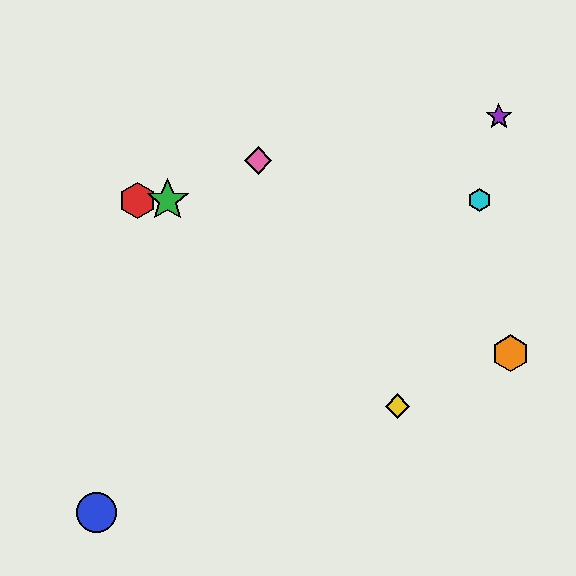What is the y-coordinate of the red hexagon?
The red hexagon is at y≈200.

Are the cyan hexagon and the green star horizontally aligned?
Yes, both are at y≈200.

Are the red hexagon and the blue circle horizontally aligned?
No, the red hexagon is at y≈200 and the blue circle is at y≈513.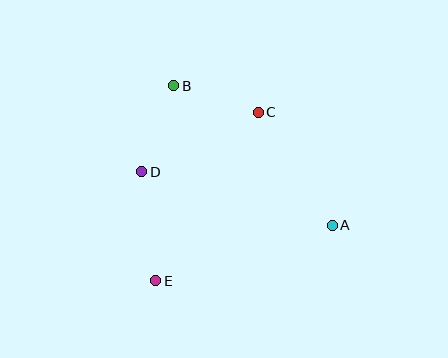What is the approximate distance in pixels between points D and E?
The distance between D and E is approximately 110 pixels.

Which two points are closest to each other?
Points B and C are closest to each other.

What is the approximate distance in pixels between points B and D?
The distance between B and D is approximately 92 pixels.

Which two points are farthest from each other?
Points A and B are farthest from each other.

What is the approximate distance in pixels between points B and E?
The distance between B and E is approximately 196 pixels.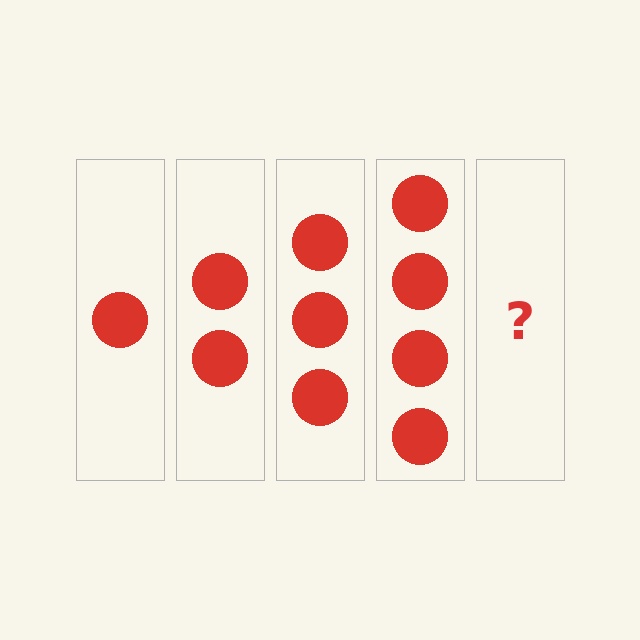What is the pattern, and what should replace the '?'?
The pattern is that each step adds one more circle. The '?' should be 5 circles.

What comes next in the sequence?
The next element should be 5 circles.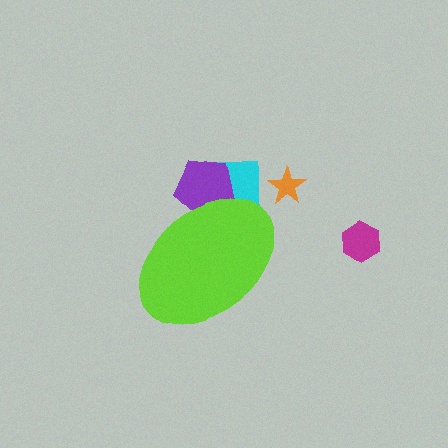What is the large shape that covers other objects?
A lime ellipse.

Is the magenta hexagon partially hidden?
No, the magenta hexagon is fully visible.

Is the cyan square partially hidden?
Yes, the cyan square is partially hidden behind the lime ellipse.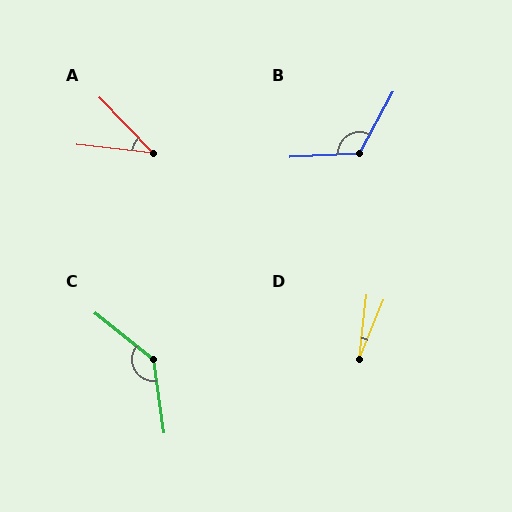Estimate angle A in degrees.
Approximately 40 degrees.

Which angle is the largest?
C, at approximately 137 degrees.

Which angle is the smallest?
D, at approximately 16 degrees.